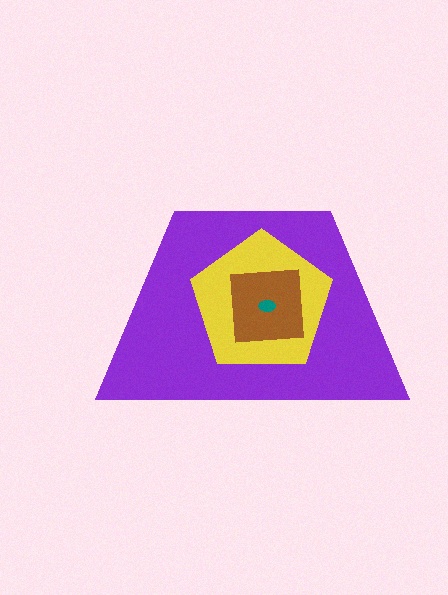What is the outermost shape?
The purple trapezoid.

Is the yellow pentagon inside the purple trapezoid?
Yes.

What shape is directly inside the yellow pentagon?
The brown square.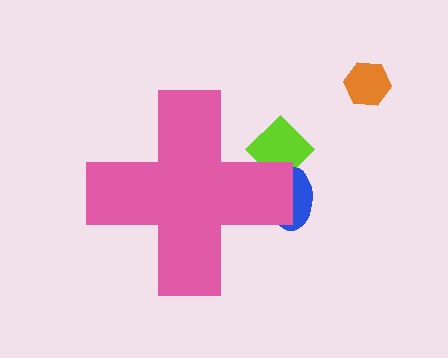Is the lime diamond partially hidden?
Yes, the lime diamond is partially hidden behind the pink cross.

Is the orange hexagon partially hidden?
No, the orange hexagon is fully visible.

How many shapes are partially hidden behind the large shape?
2 shapes are partially hidden.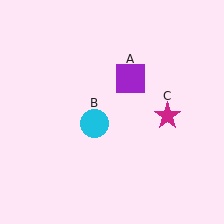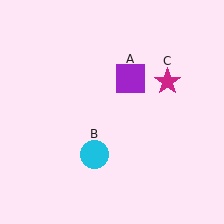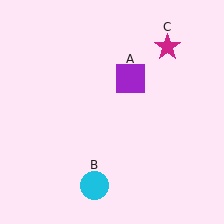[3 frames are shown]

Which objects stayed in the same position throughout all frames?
Purple square (object A) remained stationary.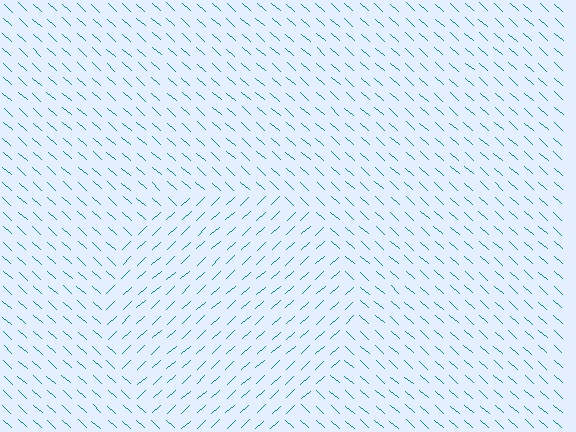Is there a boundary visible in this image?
Yes, there is a texture boundary formed by a change in line orientation.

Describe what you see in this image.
The image is filled with small teal line segments. A circle region in the image has lines oriented differently from the surrounding lines, creating a visible texture boundary.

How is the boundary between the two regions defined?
The boundary is defined purely by a change in line orientation (approximately 84 degrees difference). All lines are the same color and thickness.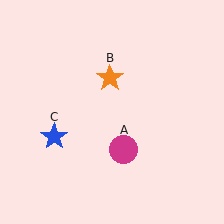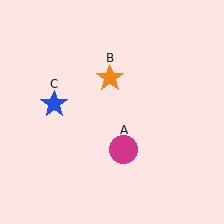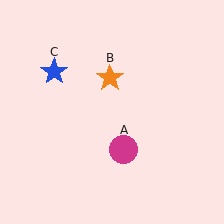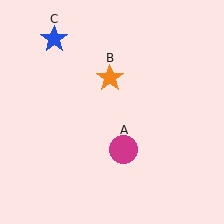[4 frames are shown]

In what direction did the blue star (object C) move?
The blue star (object C) moved up.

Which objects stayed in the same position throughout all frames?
Magenta circle (object A) and orange star (object B) remained stationary.